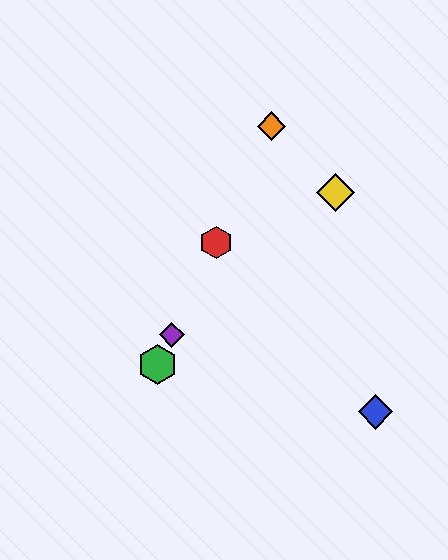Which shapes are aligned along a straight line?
The red hexagon, the green hexagon, the purple diamond, the orange diamond are aligned along a straight line.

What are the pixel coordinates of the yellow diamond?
The yellow diamond is at (335, 192).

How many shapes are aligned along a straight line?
4 shapes (the red hexagon, the green hexagon, the purple diamond, the orange diamond) are aligned along a straight line.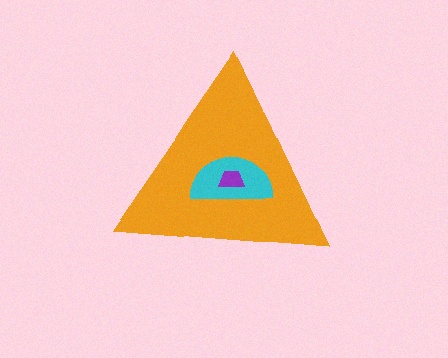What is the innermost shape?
The purple trapezoid.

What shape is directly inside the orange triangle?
The cyan semicircle.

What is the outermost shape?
The orange triangle.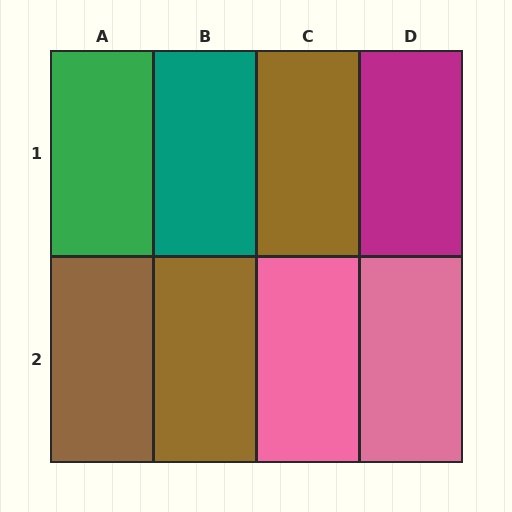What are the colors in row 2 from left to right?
Brown, brown, pink, pink.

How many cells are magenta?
1 cell is magenta.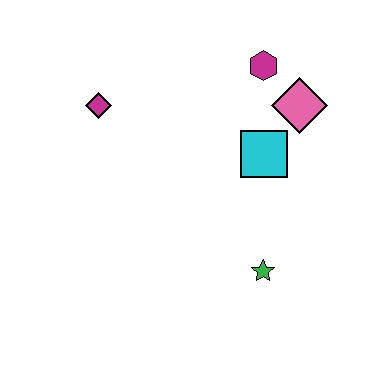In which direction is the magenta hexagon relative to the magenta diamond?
The magenta hexagon is to the right of the magenta diamond.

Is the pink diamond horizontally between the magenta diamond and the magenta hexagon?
No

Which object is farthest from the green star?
The magenta diamond is farthest from the green star.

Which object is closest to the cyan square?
The pink diamond is closest to the cyan square.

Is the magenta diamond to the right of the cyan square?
No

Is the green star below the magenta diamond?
Yes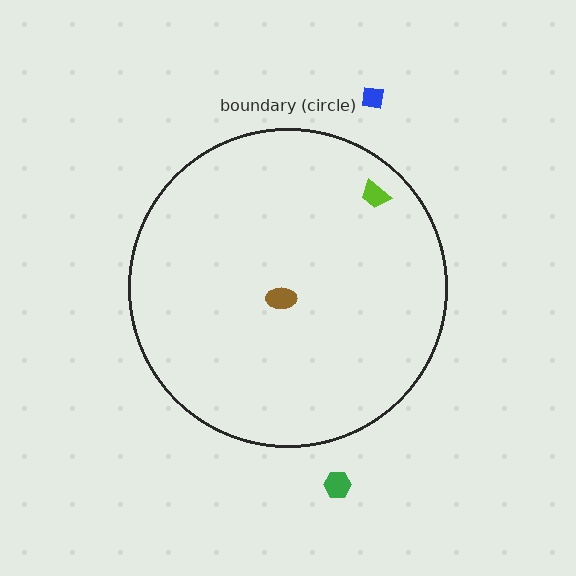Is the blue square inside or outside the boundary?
Outside.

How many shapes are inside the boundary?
2 inside, 2 outside.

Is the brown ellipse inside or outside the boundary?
Inside.